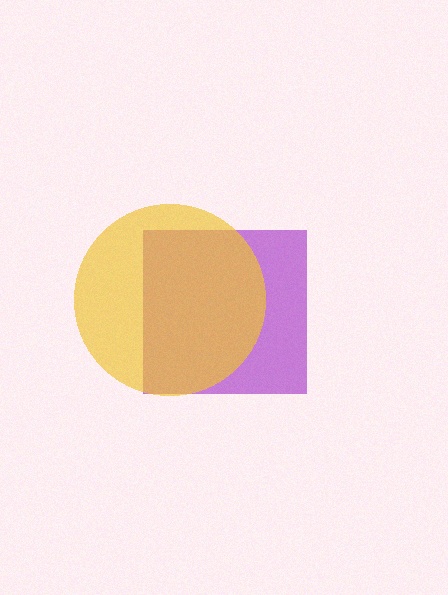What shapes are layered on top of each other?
The layered shapes are: a purple square, a yellow circle.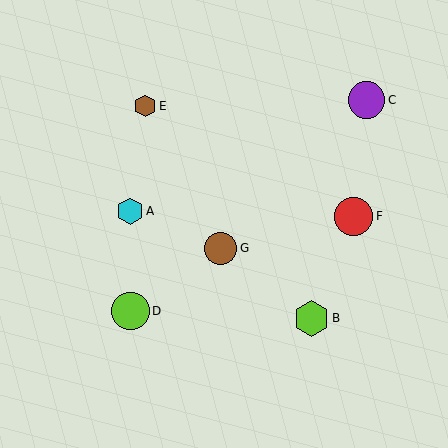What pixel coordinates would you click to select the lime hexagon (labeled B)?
Click at (312, 318) to select the lime hexagon B.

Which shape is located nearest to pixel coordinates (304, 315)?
The lime hexagon (labeled B) at (312, 318) is nearest to that location.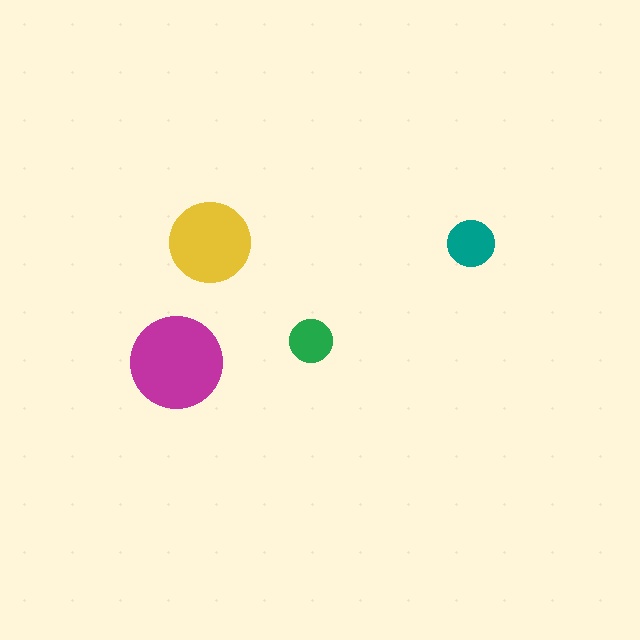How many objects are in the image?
There are 4 objects in the image.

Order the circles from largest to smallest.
the magenta one, the yellow one, the teal one, the green one.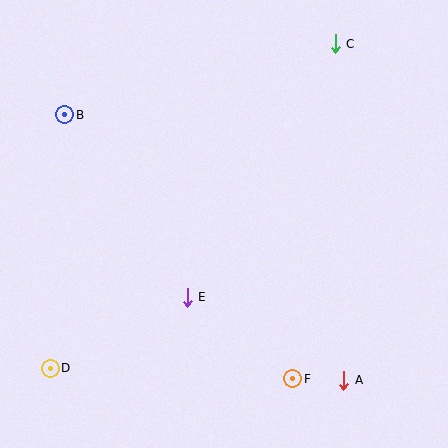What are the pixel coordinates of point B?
Point B is at (65, 115).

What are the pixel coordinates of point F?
Point F is at (293, 379).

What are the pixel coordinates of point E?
Point E is at (187, 297).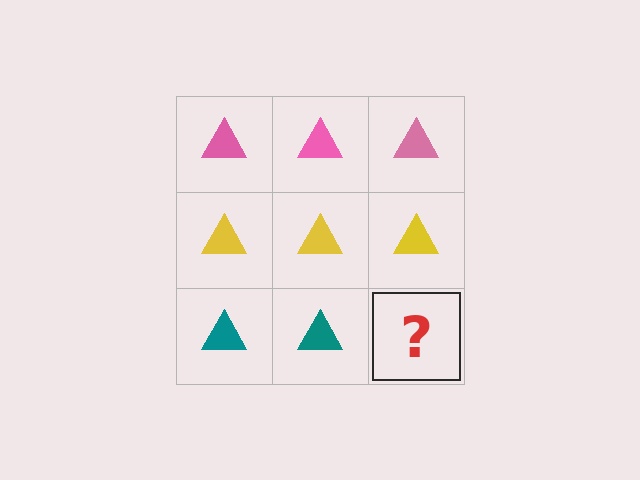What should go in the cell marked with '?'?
The missing cell should contain a teal triangle.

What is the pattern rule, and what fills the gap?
The rule is that each row has a consistent color. The gap should be filled with a teal triangle.